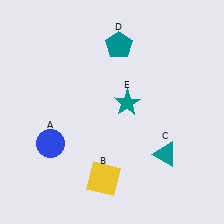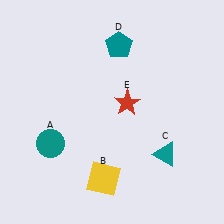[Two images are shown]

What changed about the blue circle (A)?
In Image 1, A is blue. In Image 2, it changed to teal.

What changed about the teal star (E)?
In Image 1, E is teal. In Image 2, it changed to red.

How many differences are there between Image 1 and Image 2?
There are 2 differences between the two images.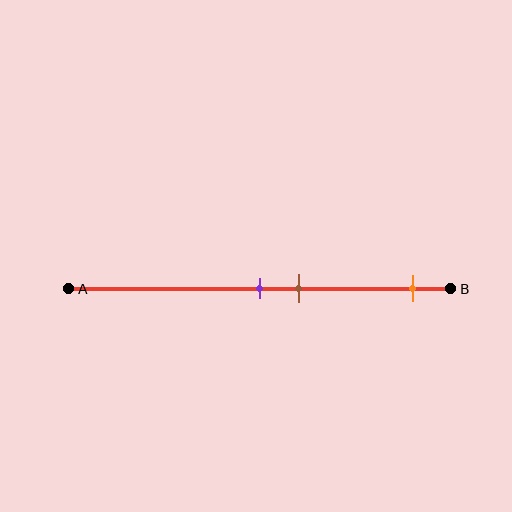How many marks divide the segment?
There are 3 marks dividing the segment.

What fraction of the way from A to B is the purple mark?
The purple mark is approximately 50% (0.5) of the way from A to B.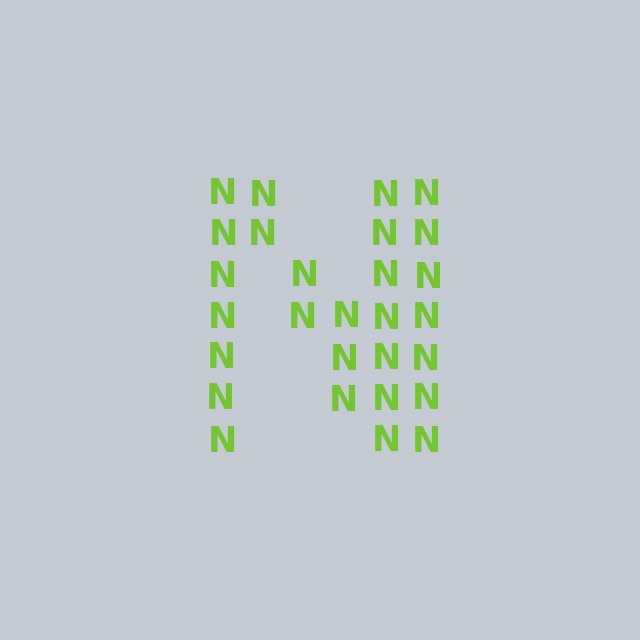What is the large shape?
The large shape is the letter N.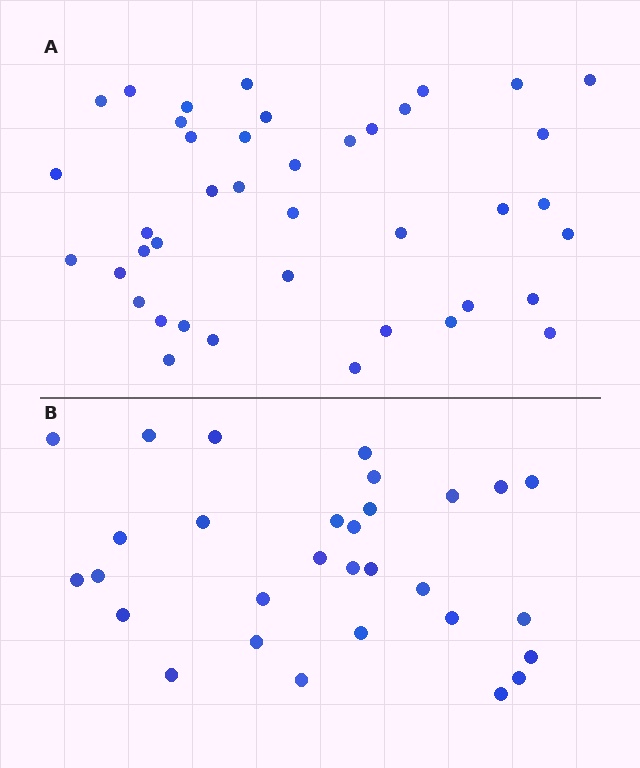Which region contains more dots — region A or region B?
Region A (the top region) has more dots.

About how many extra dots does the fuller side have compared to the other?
Region A has roughly 12 or so more dots than region B.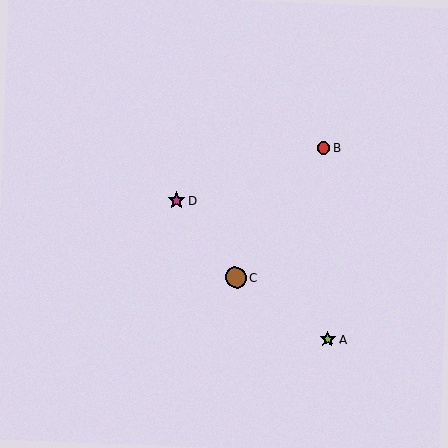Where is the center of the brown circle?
The center of the brown circle is at (236, 277).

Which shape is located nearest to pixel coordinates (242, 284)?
The brown circle (labeled C) at (236, 277) is nearest to that location.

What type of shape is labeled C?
Shape C is a brown circle.